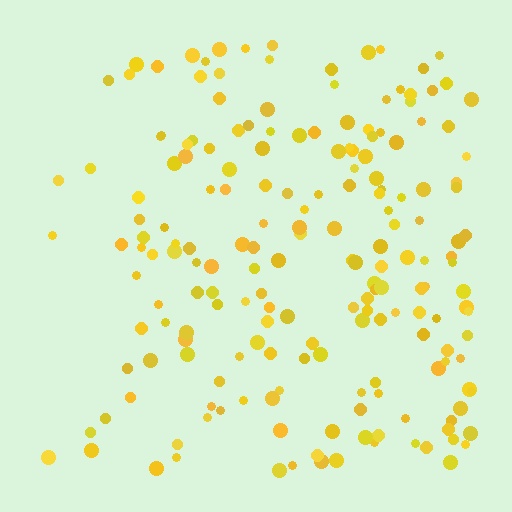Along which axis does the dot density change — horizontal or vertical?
Horizontal.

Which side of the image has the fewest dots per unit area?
The left.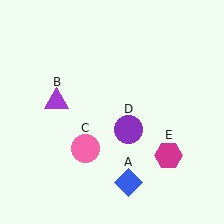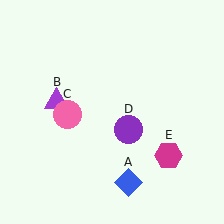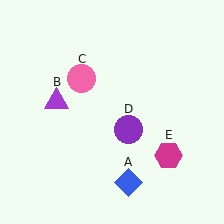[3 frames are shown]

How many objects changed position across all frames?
1 object changed position: pink circle (object C).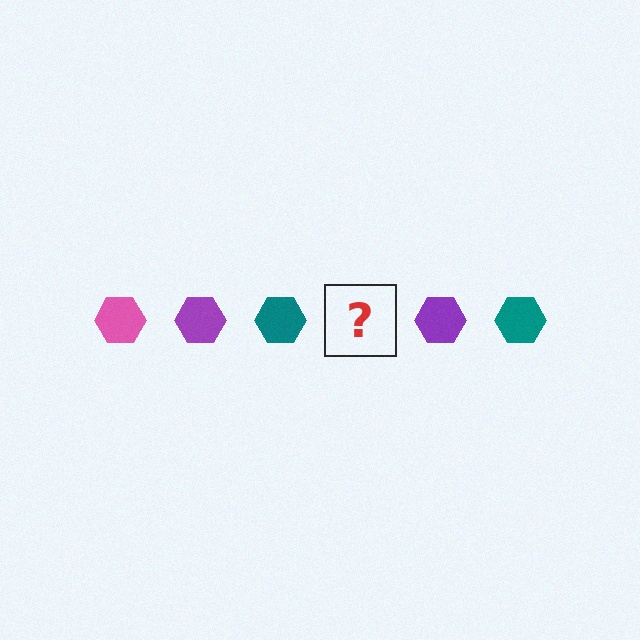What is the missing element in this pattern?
The missing element is a pink hexagon.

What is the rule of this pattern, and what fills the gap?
The rule is that the pattern cycles through pink, purple, teal hexagons. The gap should be filled with a pink hexagon.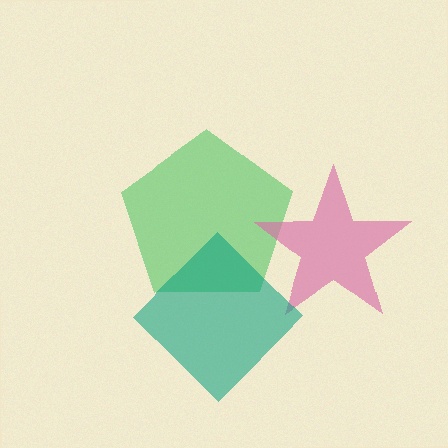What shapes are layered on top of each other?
The layered shapes are: a green pentagon, a pink star, a teal diamond.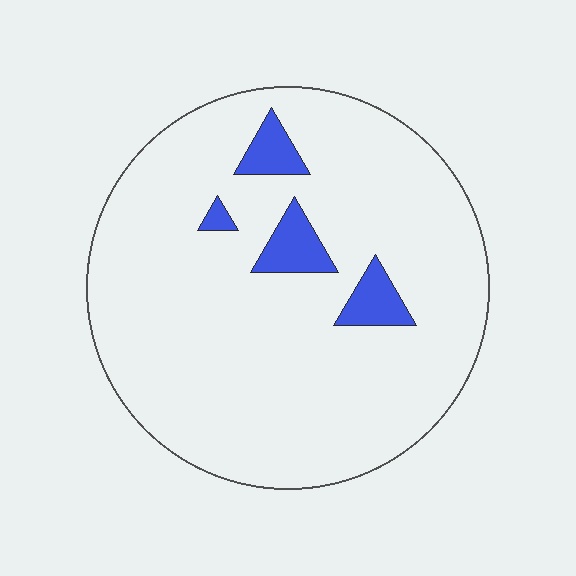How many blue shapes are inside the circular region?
4.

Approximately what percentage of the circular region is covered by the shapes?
Approximately 10%.